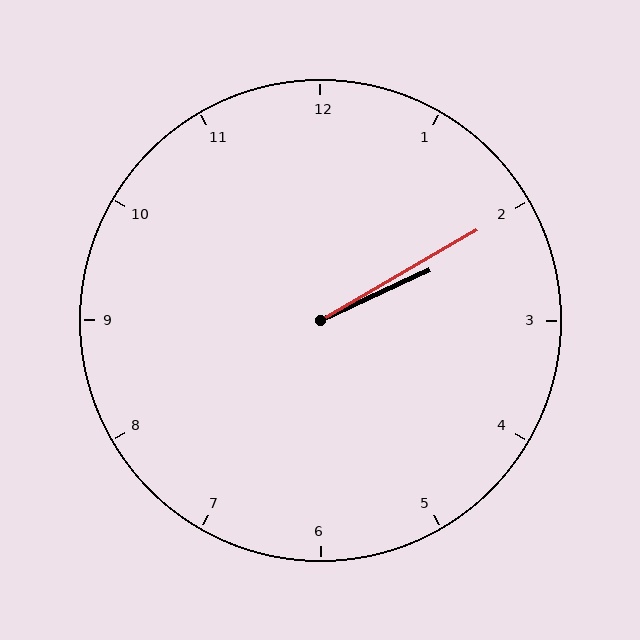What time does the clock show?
2:10.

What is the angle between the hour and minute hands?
Approximately 5 degrees.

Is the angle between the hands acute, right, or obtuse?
It is acute.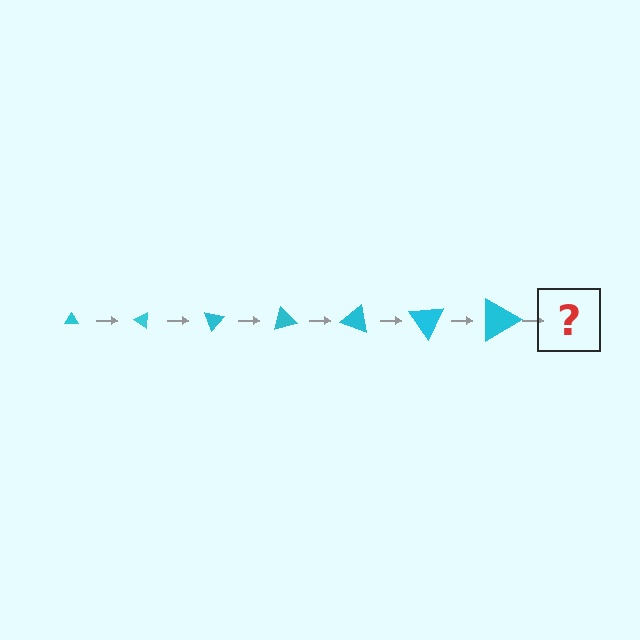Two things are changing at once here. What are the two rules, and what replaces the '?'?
The two rules are that the triangle grows larger each step and it rotates 35 degrees each step. The '?' should be a triangle, larger than the previous one and rotated 245 degrees from the start.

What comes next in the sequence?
The next element should be a triangle, larger than the previous one and rotated 245 degrees from the start.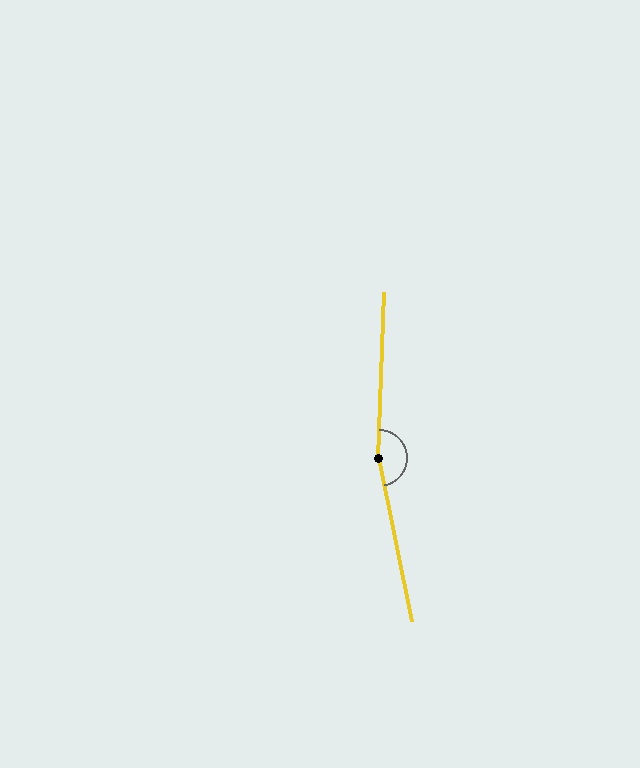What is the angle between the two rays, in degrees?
Approximately 167 degrees.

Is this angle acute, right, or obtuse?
It is obtuse.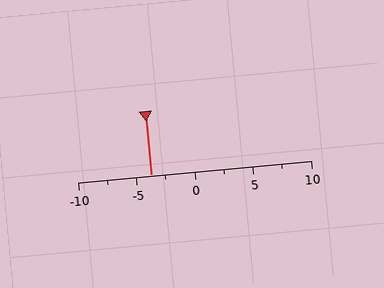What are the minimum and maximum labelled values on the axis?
The axis runs from -10 to 10.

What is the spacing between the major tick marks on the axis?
The major ticks are spaced 5 apart.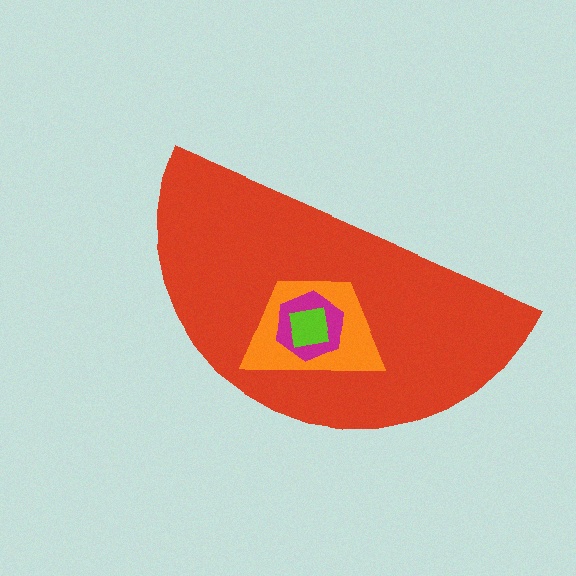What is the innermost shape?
The lime square.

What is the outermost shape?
The red semicircle.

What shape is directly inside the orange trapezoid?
The magenta hexagon.